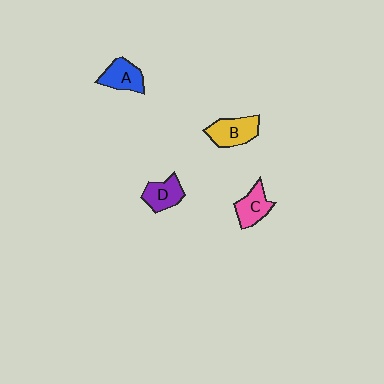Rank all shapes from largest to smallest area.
From largest to smallest: B (yellow), A (blue), D (purple), C (pink).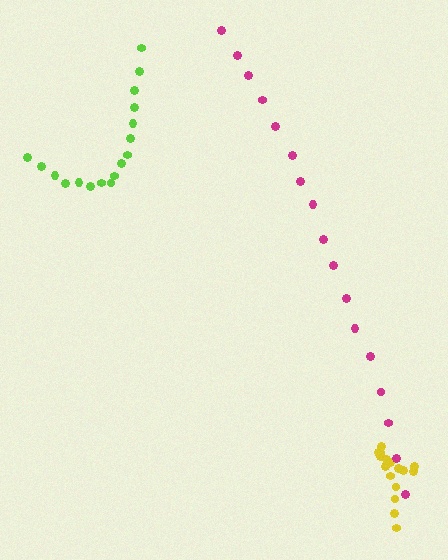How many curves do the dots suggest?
There are 3 distinct paths.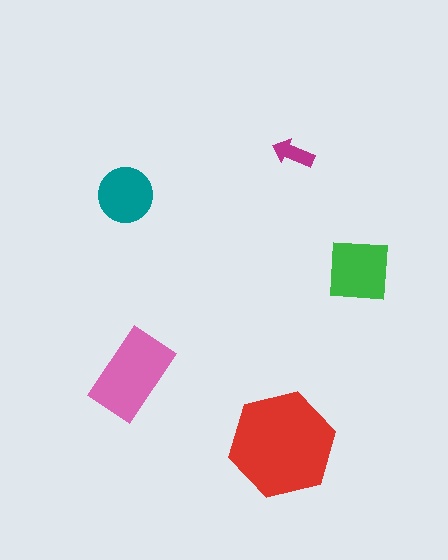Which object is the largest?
The red hexagon.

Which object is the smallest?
The magenta arrow.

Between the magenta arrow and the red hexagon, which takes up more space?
The red hexagon.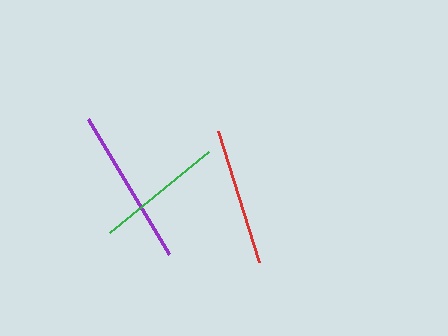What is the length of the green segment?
The green segment is approximately 127 pixels long.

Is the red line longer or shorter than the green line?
The red line is longer than the green line.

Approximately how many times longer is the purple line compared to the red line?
The purple line is approximately 1.1 times the length of the red line.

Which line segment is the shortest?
The green line is the shortest at approximately 127 pixels.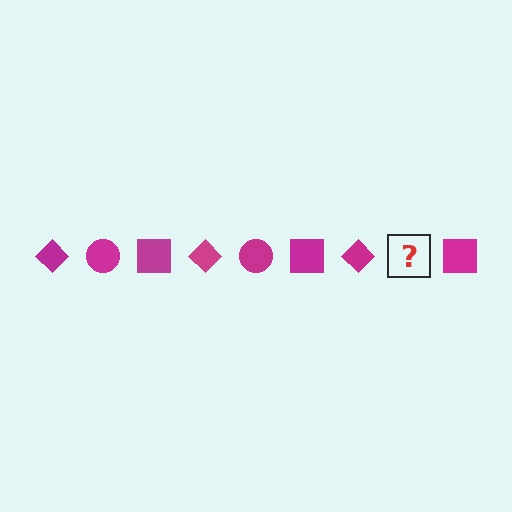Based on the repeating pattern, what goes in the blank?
The blank should be a magenta circle.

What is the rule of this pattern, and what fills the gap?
The rule is that the pattern cycles through diamond, circle, square shapes in magenta. The gap should be filled with a magenta circle.